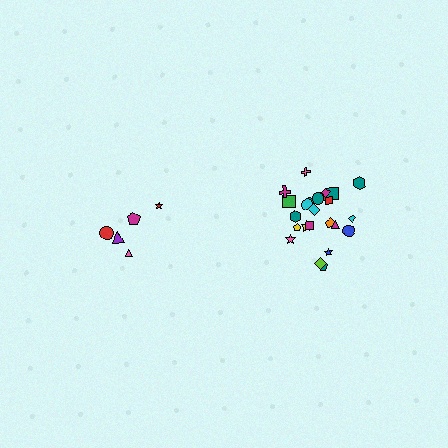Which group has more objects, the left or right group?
The right group.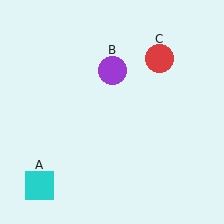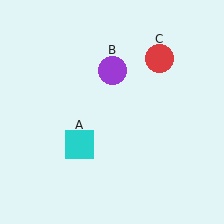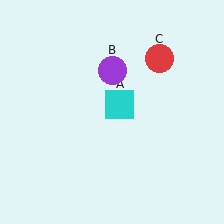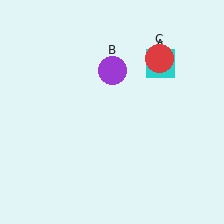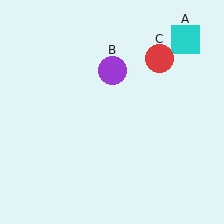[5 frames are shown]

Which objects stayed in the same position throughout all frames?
Purple circle (object B) and red circle (object C) remained stationary.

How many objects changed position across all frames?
1 object changed position: cyan square (object A).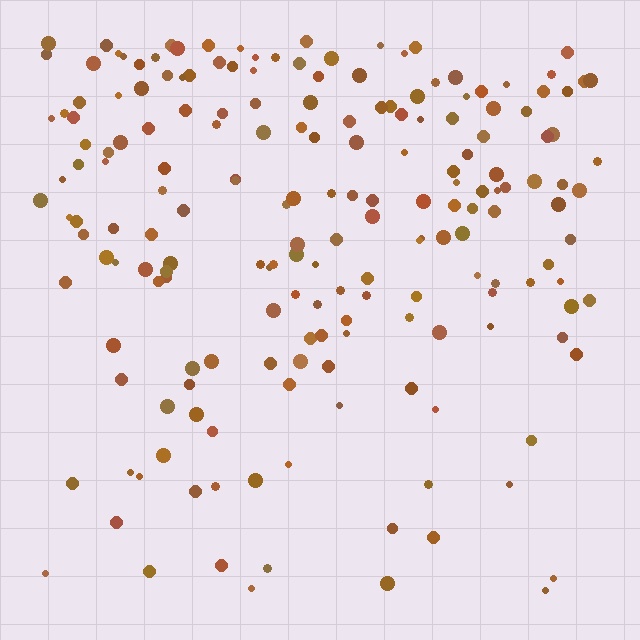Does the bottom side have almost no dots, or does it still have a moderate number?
Still a moderate number, just noticeably fewer than the top.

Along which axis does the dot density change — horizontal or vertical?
Vertical.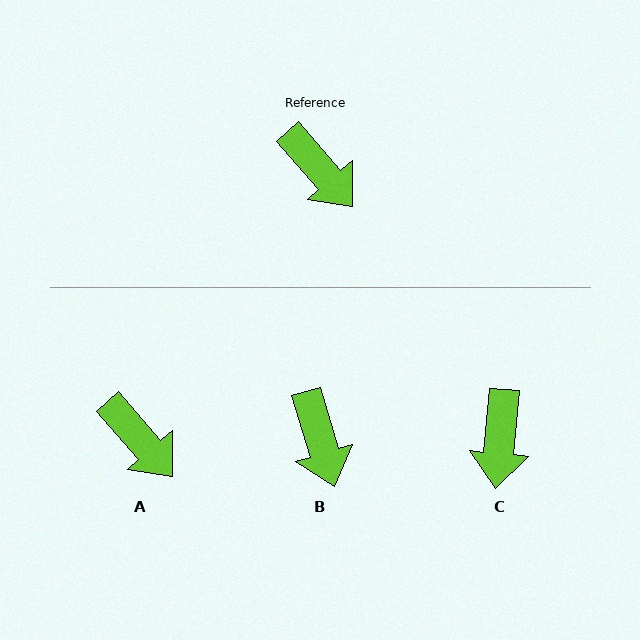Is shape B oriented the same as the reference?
No, it is off by about 24 degrees.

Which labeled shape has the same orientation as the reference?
A.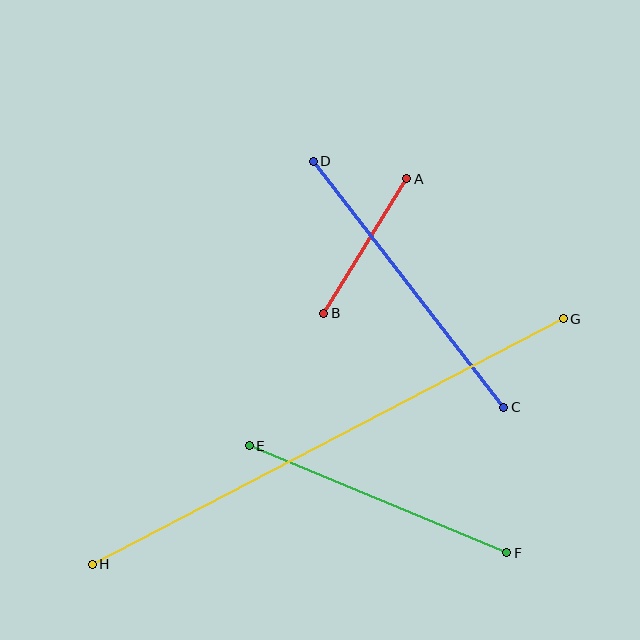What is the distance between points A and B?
The distance is approximately 158 pixels.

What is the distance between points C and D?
The distance is approximately 311 pixels.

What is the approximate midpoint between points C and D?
The midpoint is at approximately (409, 284) pixels.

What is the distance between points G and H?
The distance is approximately 531 pixels.